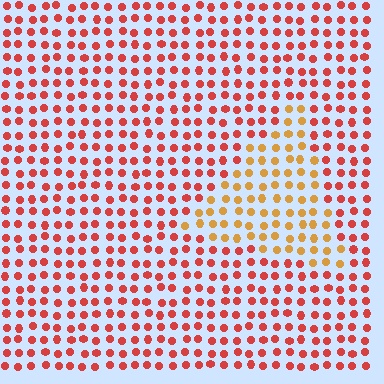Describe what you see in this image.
The image is filled with small red elements in a uniform arrangement. A triangle-shaped region is visible where the elements are tinted to a slightly different hue, forming a subtle color boundary.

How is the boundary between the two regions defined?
The boundary is defined purely by a slight shift in hue (about 37 degrees). Spacing, size, and orientation are identical on both sides.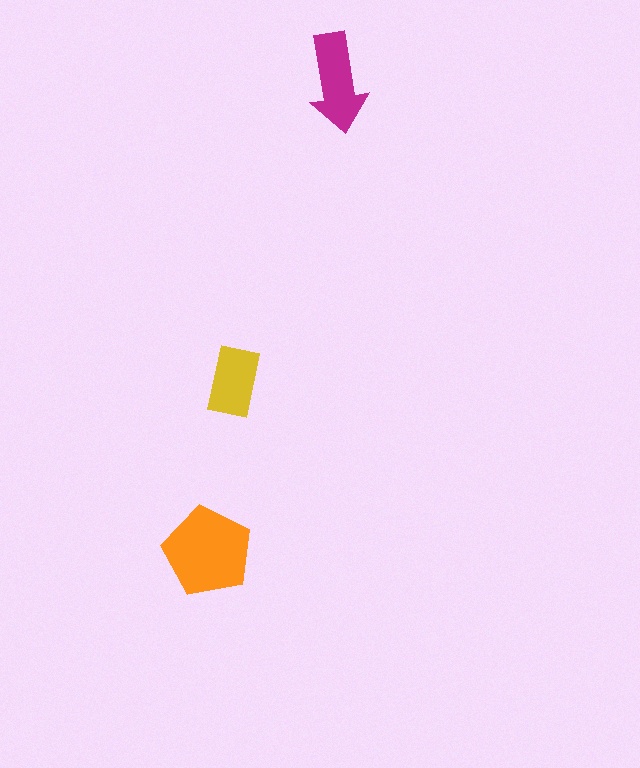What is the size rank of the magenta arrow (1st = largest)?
2nd.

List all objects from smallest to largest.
The yellow rectangle, the magenta arrow, the orange pentagon.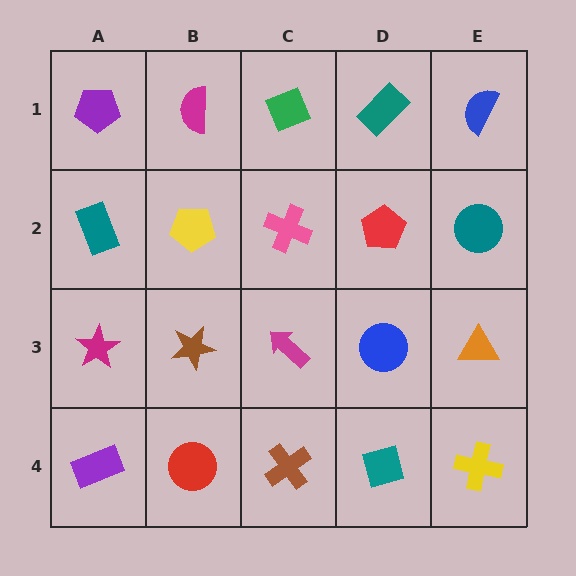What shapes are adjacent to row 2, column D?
A teal rectangle (row 1, column D), a blue circle (row 3, column D), a pink cross (row 2, column C), a teal circle (row 2, column E).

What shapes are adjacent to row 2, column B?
A magenta semicircle (row 1, column B), a brown star (row 3, column B), a teal rectangle (row 2, column A), a pink cross (row 2, column C).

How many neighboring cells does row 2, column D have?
4.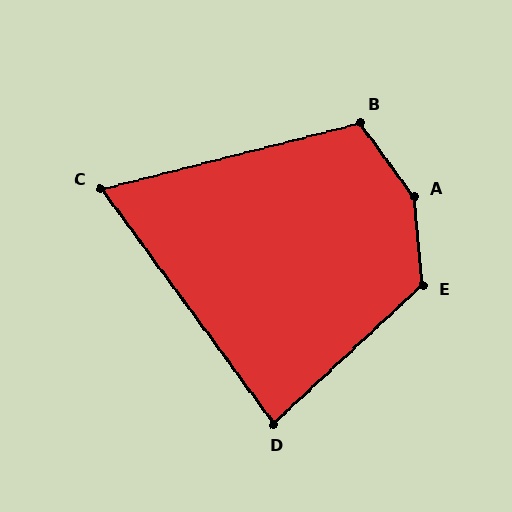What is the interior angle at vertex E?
Approximately 128 degrees (obtuse).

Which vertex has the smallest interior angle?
C, at approximately 68 degrees.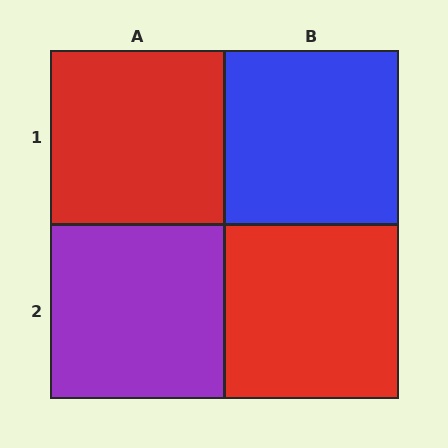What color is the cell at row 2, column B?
Red.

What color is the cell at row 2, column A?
Purple.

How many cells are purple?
1 cell is purple.